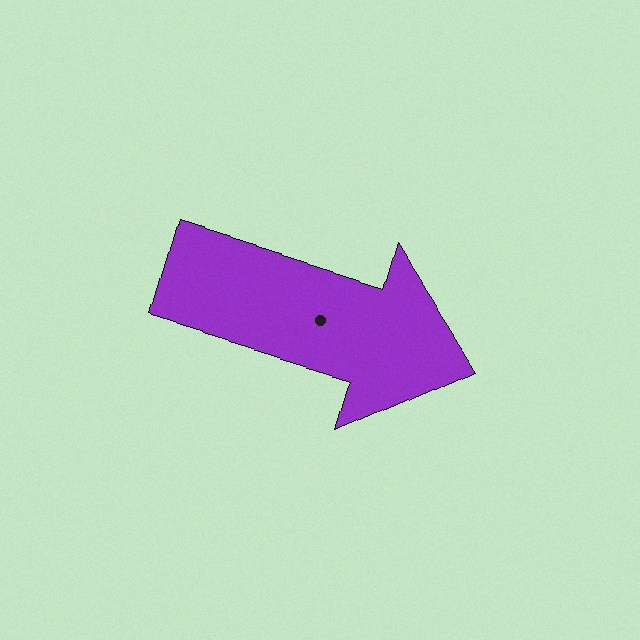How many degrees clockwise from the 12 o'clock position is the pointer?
Approximately 107 degrees.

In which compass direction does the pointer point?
East.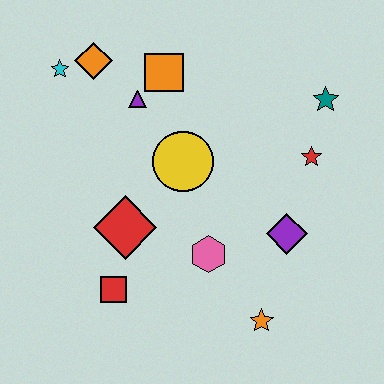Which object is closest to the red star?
The teal star is closest to the red star.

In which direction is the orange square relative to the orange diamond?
The orange square is to the right of the orange diamond.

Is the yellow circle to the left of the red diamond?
No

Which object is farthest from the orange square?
The orange star is farthest from the orange square.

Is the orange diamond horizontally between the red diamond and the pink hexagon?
No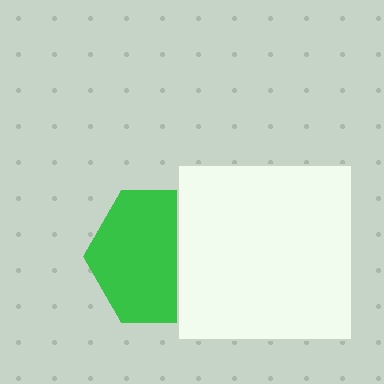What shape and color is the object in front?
The object in front is a white square.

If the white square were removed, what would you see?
You would see the complete green hexagon.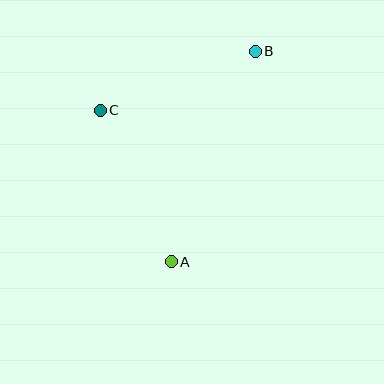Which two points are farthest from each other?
Points A and B are farthest from each other.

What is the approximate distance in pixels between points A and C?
The distance between A and C is approximately 167 pixels.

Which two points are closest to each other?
Points B and C are closest to each other.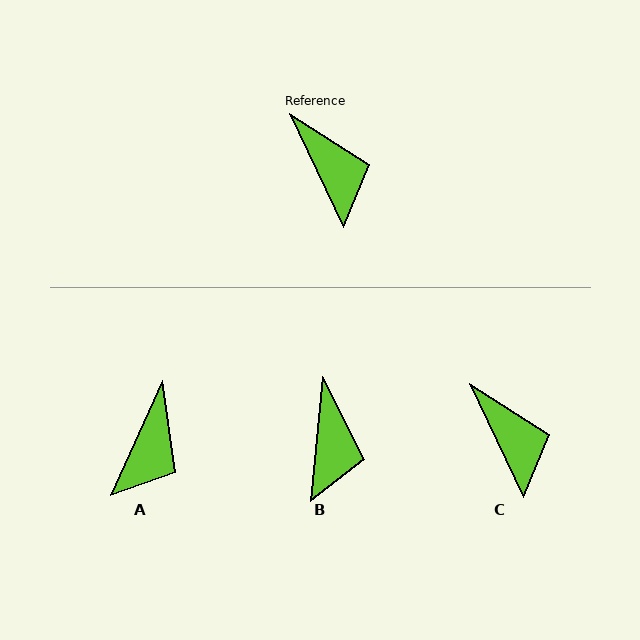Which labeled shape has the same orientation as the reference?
C.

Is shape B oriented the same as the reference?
No, it is off by about 31 degrees.